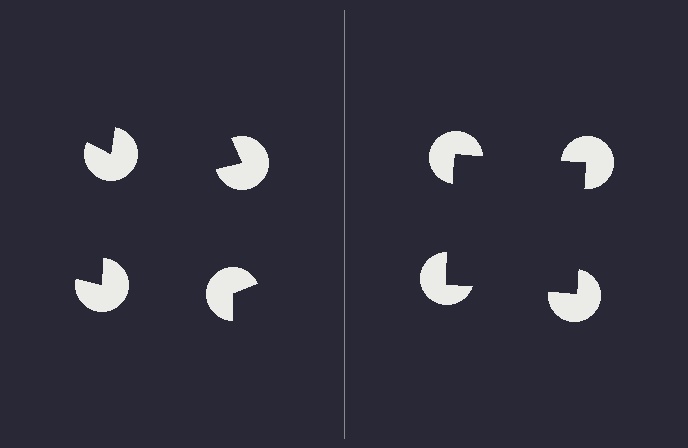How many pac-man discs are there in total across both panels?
8 — 4 on each side.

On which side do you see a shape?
An illusory square appears on the right side. On the left side the wedge cuts are rotated, so no coherent shape forms.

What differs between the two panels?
The pac-man discs are positioned identically on both sides; only the wedge orientations differ. On the right they align to a square; on the left they are misaligned.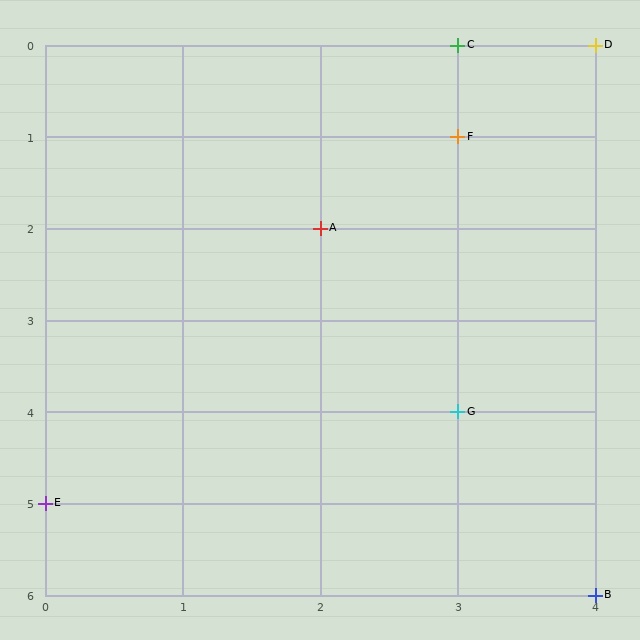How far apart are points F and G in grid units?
Points F and G are 3 rows apart.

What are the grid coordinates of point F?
Point F is at grid coordinates (3, 1).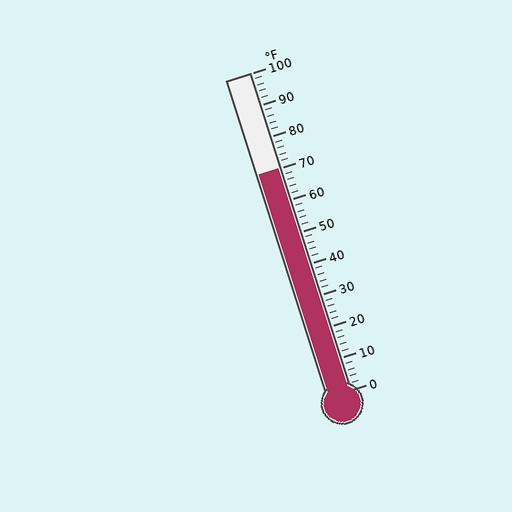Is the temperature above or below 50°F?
The temperature is above 50°F.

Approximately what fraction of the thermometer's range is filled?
The thermometer is filled to approximately 70% of its range.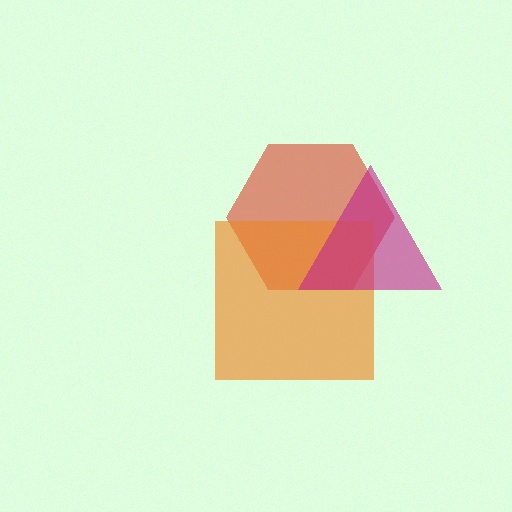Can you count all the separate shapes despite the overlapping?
Yes, there are 3 separate shapes.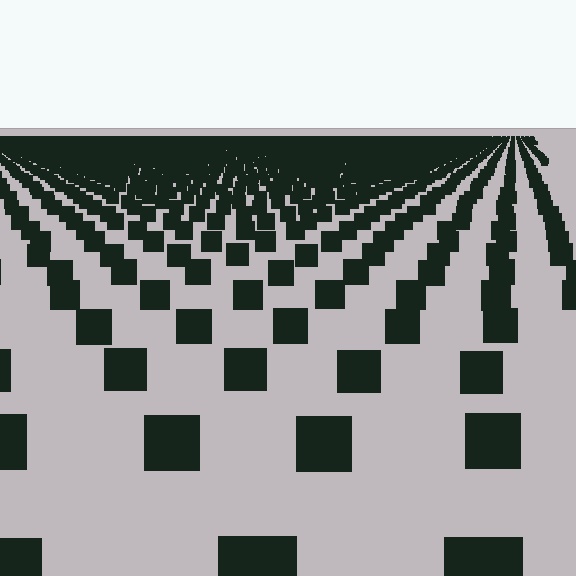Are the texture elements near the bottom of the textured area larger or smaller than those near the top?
Larger. Near the bottom, elements are closer to the viewer and appear at a bigger on-screen size.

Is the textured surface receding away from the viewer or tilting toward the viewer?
The surface is receding away from the viewer. Texture elements get smaller and denser toward the top.